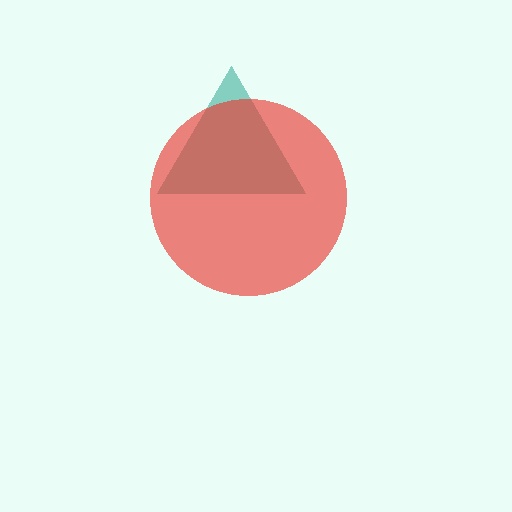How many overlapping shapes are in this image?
There are 2 overlapping shapes in the image.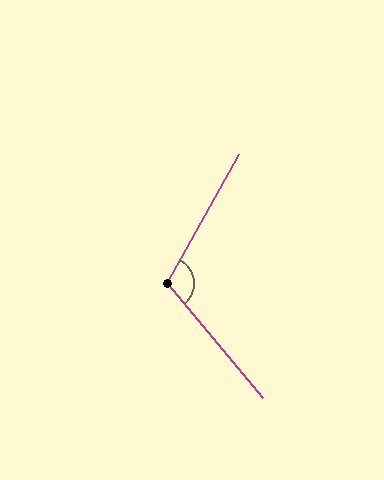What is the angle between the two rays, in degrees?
Approximately 111 degrees.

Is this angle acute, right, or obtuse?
It is obtuse.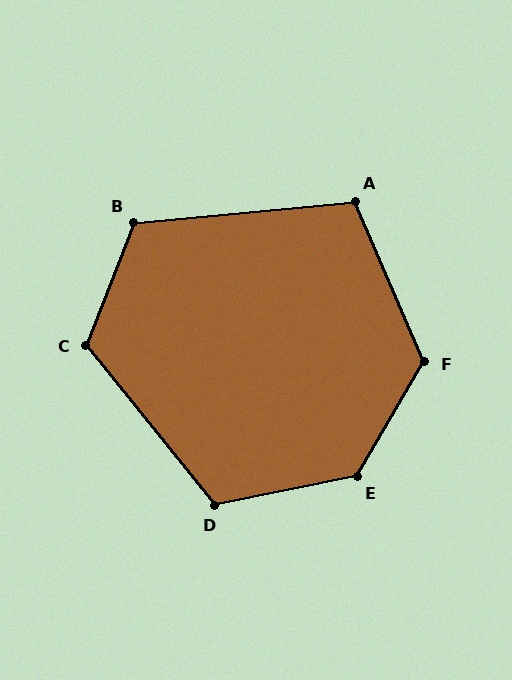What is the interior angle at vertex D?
Approximately 118 degrees (obtuse).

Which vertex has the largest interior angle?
E, at approximately 132 degrees.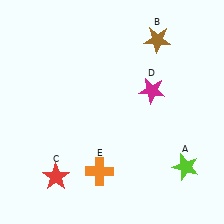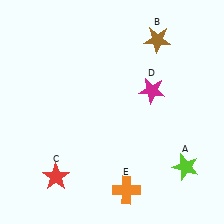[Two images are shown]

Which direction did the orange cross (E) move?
The orange cross (E) moved right.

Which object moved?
The orange cross (E) moved right.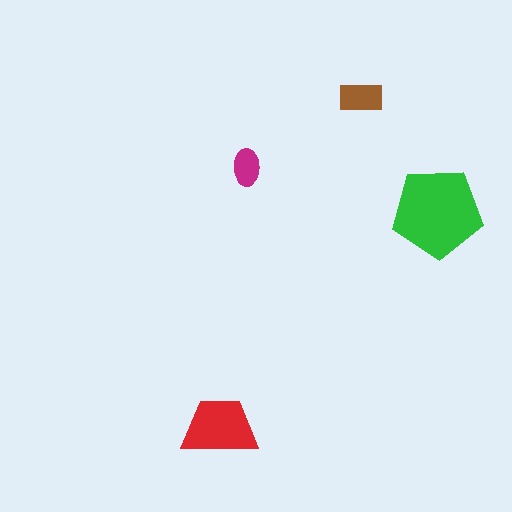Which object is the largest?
The green pentagon.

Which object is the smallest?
The magenta ellipse.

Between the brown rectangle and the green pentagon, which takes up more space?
The green pentagon.